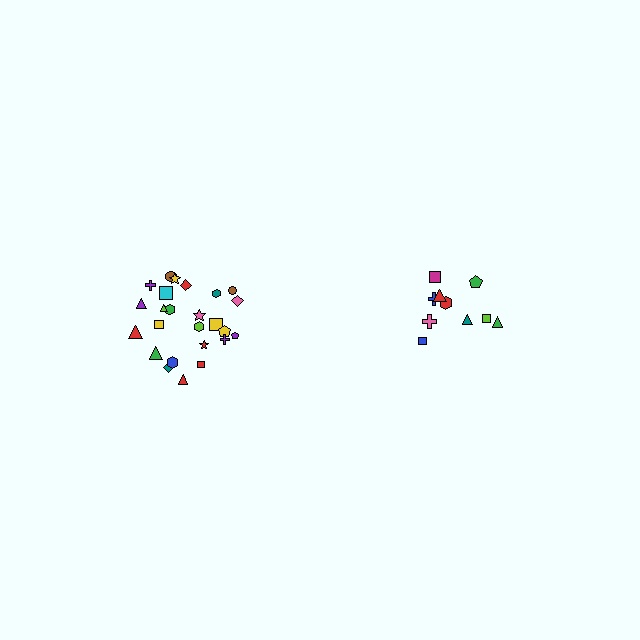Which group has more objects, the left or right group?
The left group.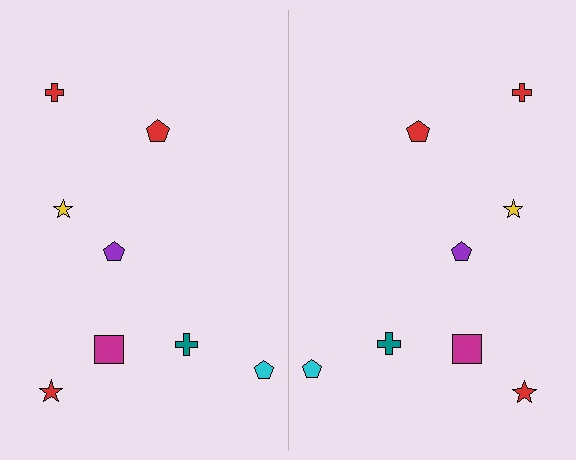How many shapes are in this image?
There are 16 shapes in this image.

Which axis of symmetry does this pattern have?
The pattern has a vertical axis of symmetry running through the center of the image.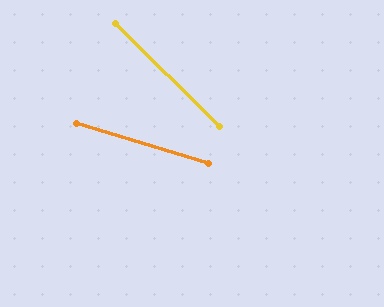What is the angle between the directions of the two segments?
Approximately 28 degrees.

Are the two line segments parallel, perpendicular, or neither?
Neither parallel nor perpendicular — they differ by about 28°.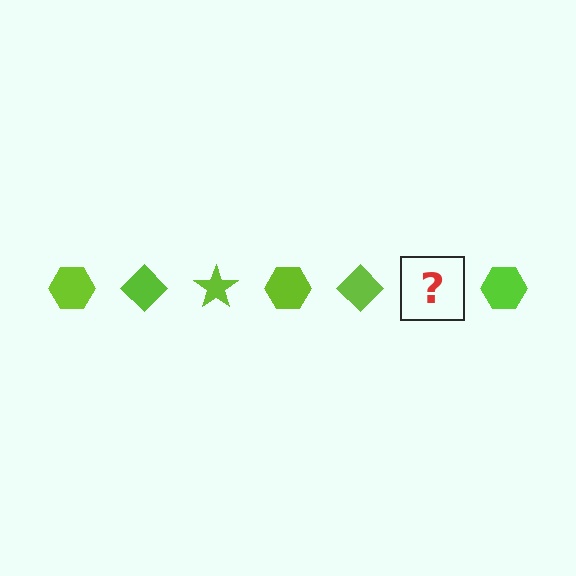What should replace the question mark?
The question mark should be replaced with a lime star.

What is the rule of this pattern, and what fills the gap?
The rule is that the pattern cycles through hexagon, diamond, star shapes in lime. The gap should be filled with a lime star.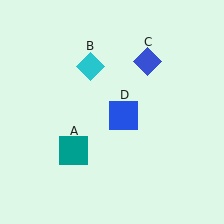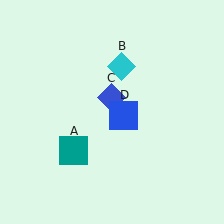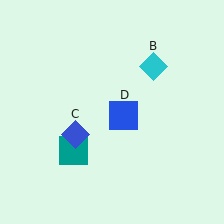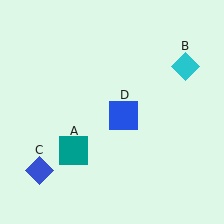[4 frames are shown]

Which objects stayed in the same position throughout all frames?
Teal square (object A) and blue square (object D) remained stationary.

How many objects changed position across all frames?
2 objects changed position: cyan diamond (object B), blue diamond (object C).